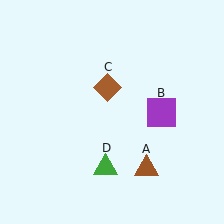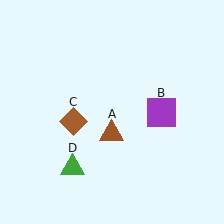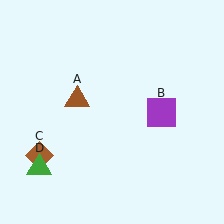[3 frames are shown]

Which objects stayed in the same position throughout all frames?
Purple square (object B) remained stationary.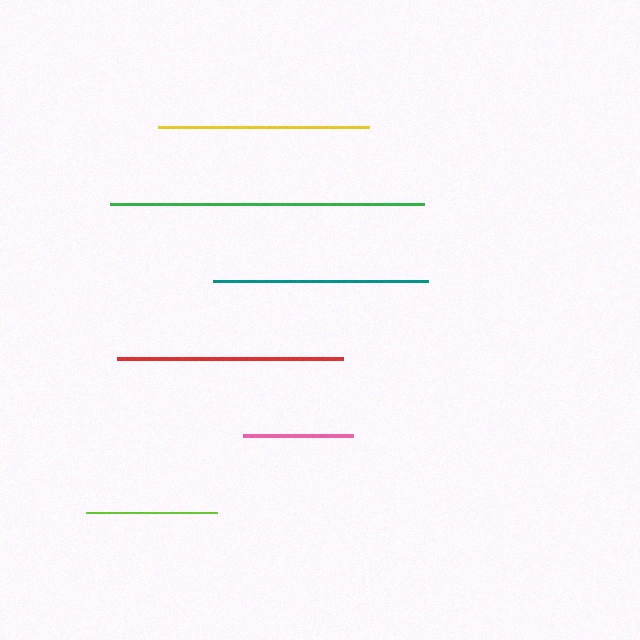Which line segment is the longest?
The green line is the longest at approximately 314 pixels.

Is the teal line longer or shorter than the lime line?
The teal line is longer than the lime line.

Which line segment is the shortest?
The pink line is the shortest at approximately 110 pixels.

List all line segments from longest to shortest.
From longest to shortest: green, red, teal, yellow, lime, pink.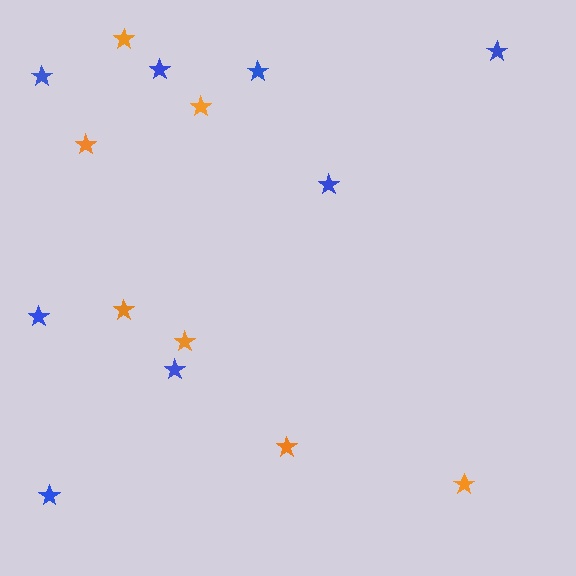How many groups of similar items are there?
There are 2 groups: one group of blue stars (8) and one group of orange stars (7).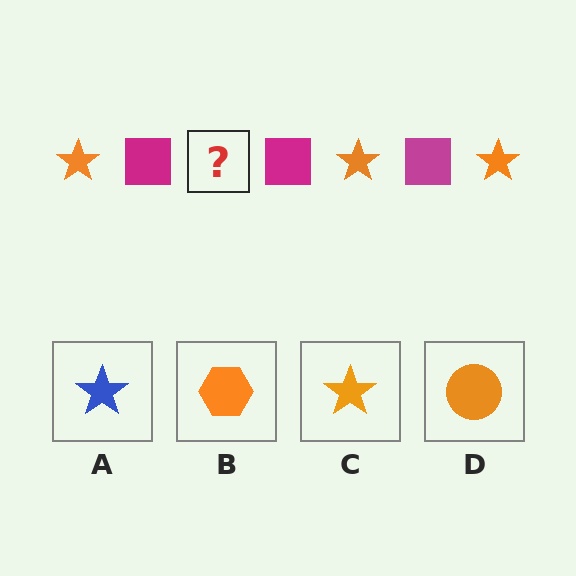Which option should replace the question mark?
Option C.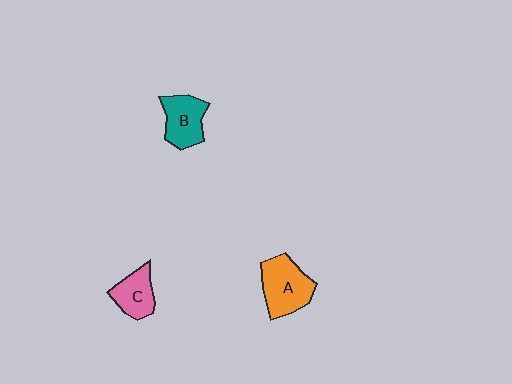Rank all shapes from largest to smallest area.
From largest to smallest: A (orange), B (teal), C (pink).